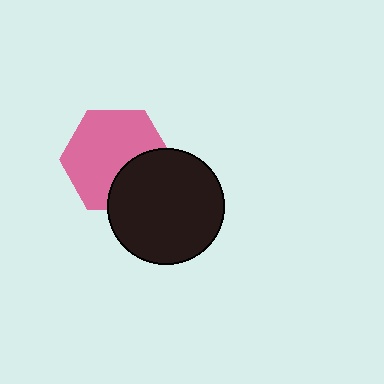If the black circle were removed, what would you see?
You would see the complete pink hexagon.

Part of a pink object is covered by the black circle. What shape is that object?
It is a hexagon.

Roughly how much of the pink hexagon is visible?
Most of it is visible (roughly 70%).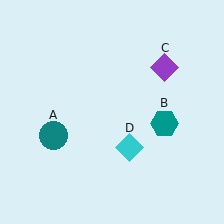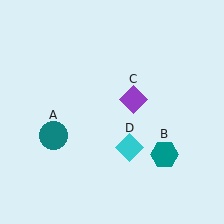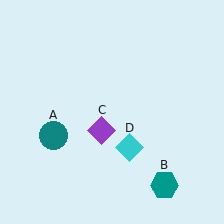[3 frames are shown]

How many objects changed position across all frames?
2 objects changed position: teal hexagon (object B), purple diamond (object C).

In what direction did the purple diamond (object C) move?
The purple diamond (object C) moved down and to the left.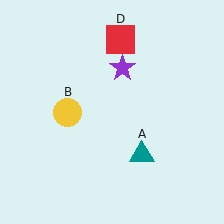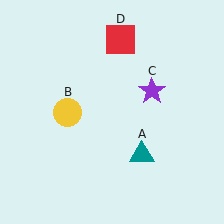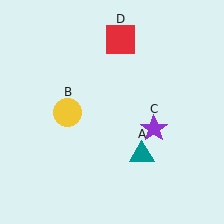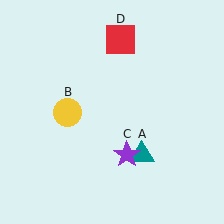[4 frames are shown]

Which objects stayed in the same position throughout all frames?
Teal triangle (object A) and yellow circle (object B) and red square (object D) remained stationary.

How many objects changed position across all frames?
1 object changed position: purple star (object C).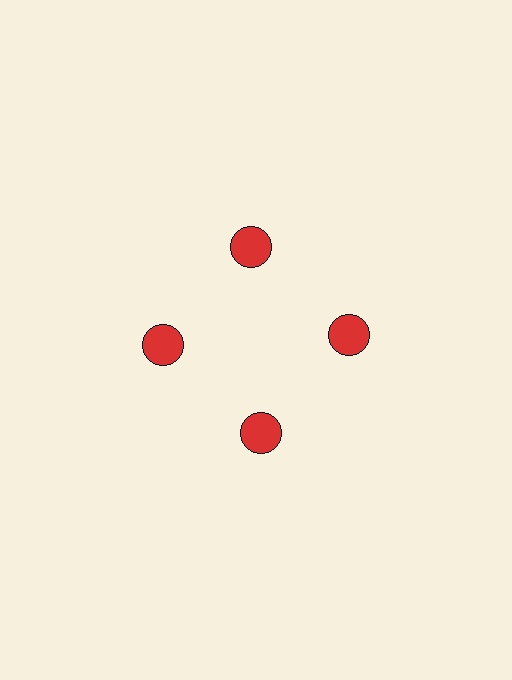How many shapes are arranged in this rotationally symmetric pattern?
There are 4 shapes, arranged in 4 groups of 1.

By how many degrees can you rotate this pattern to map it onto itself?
The pattern maps onto itself every 90 degrees of rotation.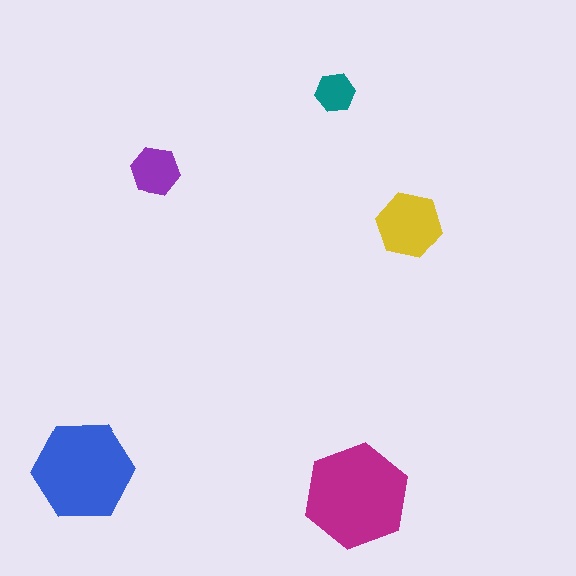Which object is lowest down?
The magenta hexagon is bottommost.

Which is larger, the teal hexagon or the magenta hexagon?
The magenta one.